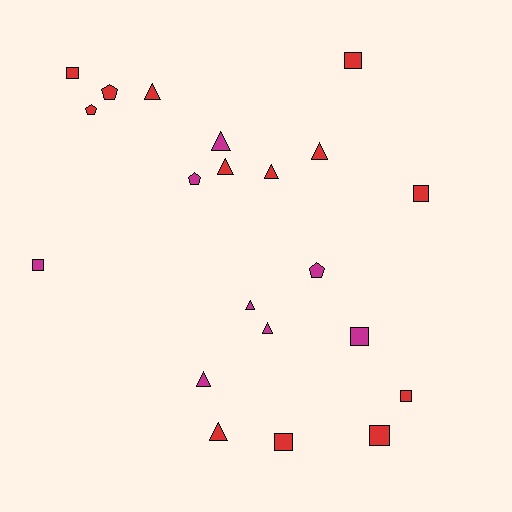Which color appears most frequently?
Red, with 13 objects.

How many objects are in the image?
There are 21 objects.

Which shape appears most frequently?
Triangle, with 9 objects.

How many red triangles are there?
There are 5 red triangles.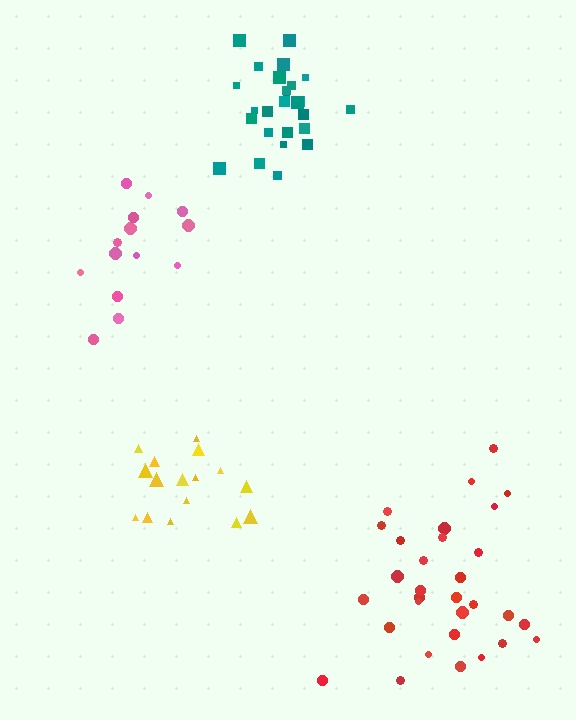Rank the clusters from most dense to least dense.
teal, red, yellow, pink.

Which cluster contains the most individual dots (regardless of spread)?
Red (31).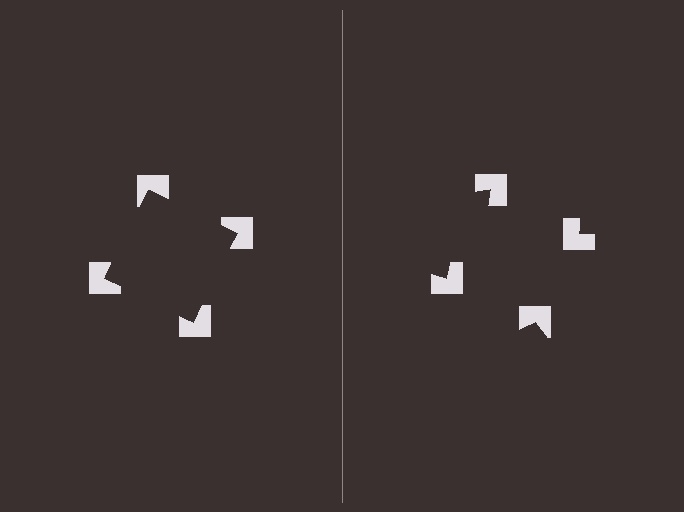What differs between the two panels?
The notched squares are positioned identically on both sides; only the wedge orientations differ. On the left they align to a square; on the right they are misaligned.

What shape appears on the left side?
An illusory square.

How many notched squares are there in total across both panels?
8 — 4 on each side.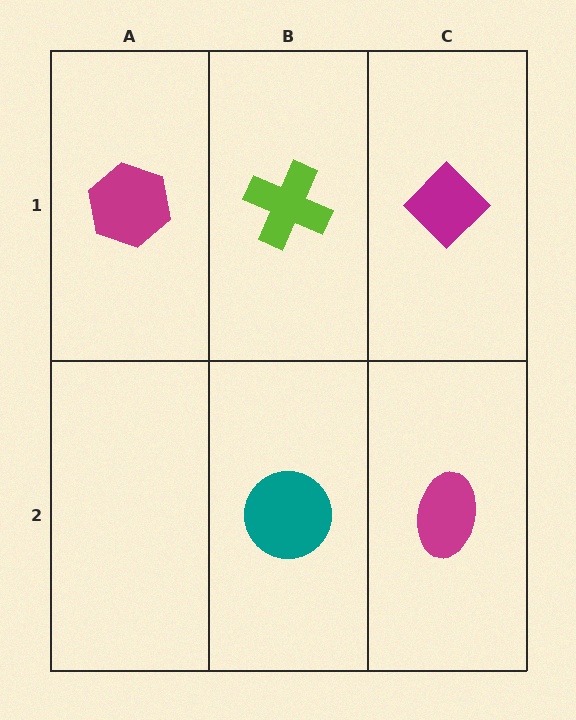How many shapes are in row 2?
2 shapes.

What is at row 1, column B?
A lime cross.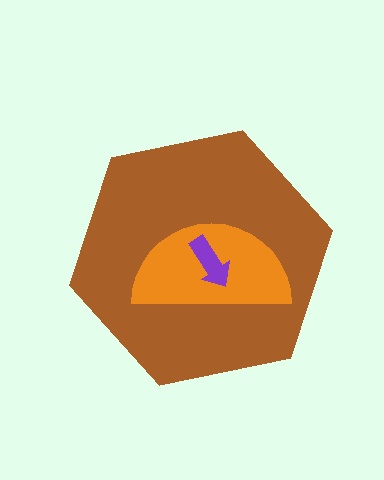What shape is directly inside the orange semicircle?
The purple arrow.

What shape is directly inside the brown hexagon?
The orange semicircle.